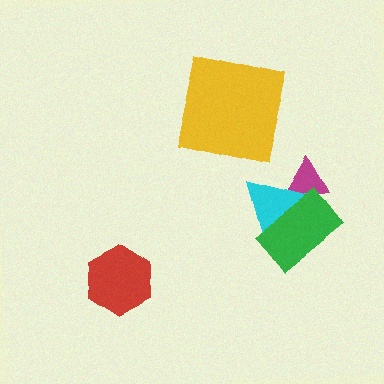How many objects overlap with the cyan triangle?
2 objects overlap with the cyan triangle.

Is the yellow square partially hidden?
No, no other shape covers it.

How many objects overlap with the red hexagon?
0 objects overlap with the red hexagon.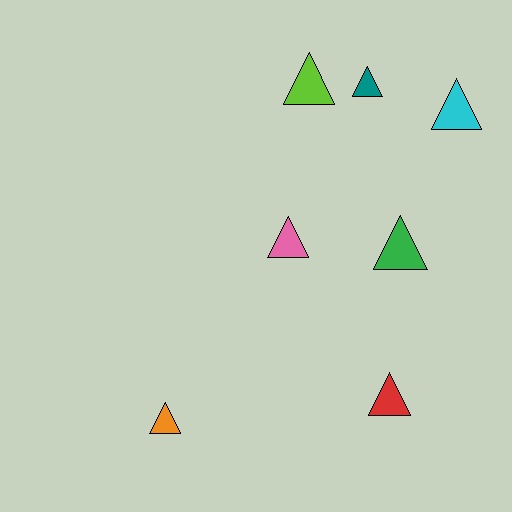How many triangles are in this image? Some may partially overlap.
There are 7 triangles.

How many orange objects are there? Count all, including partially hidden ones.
There is 1 orange object.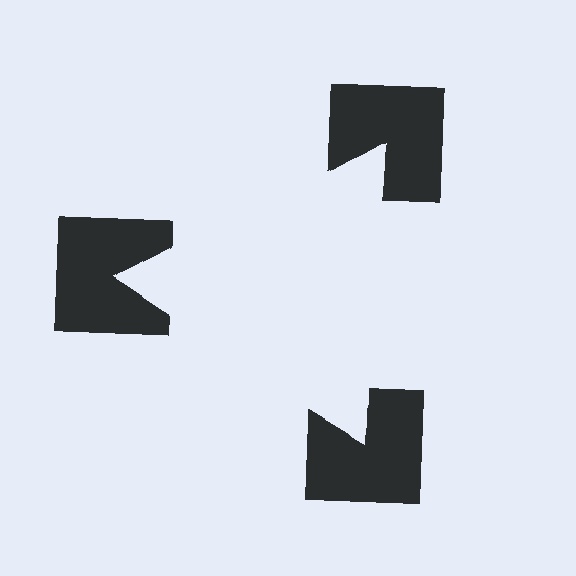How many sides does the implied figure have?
3 sides.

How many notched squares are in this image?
There are 3 — one at each vertex of the illusory triangle.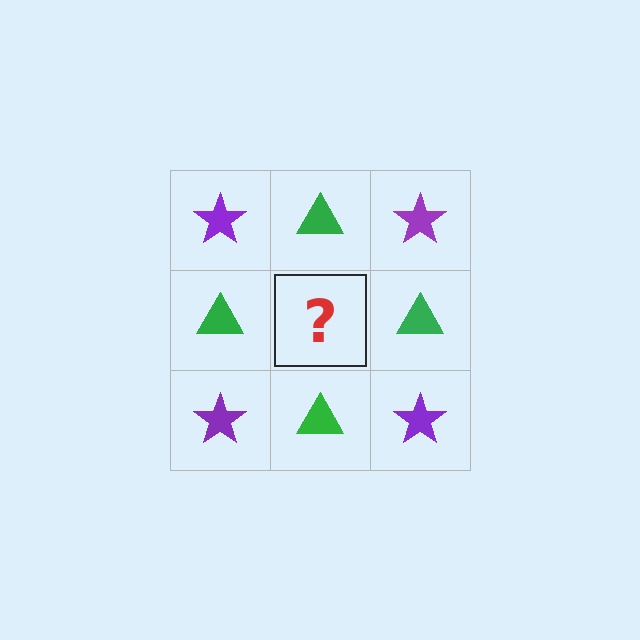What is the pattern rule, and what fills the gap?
The rule is that it alternates purple star and green triangle in a checkerboard pattern. The gap should be filled with a purple star.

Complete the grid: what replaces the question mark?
The question mark should be replaced with a purple star.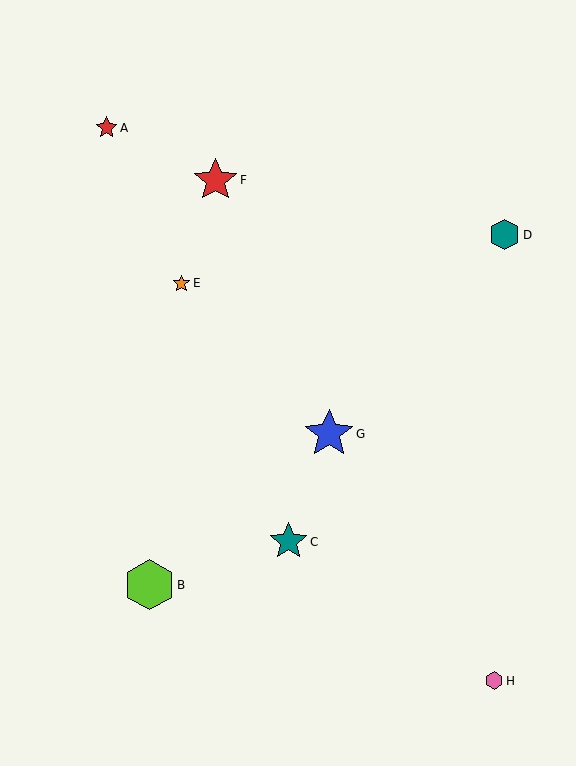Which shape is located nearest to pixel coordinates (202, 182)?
The red star (labeled F) at (216, 180) is nearest to that location.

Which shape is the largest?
The lime hexagon (labeled B) is the largest.